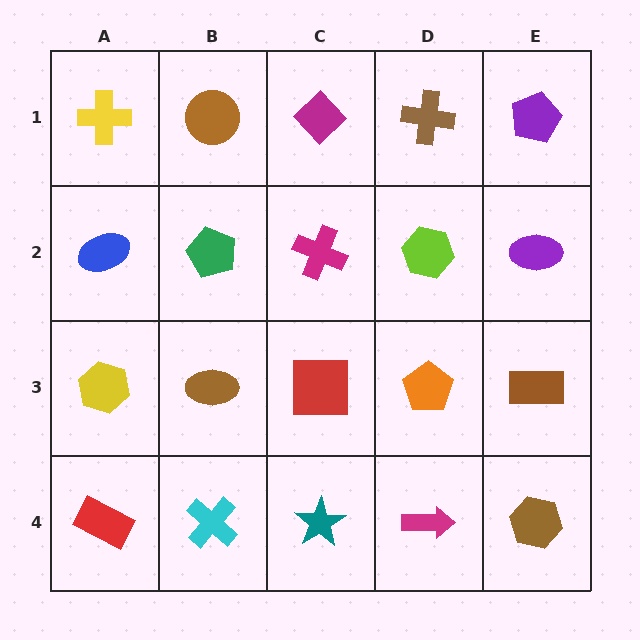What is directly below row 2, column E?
A brown rectangle.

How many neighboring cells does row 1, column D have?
3.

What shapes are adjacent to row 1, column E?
A purple ellipse (row 2, column E), a brown cross (row 1, column D).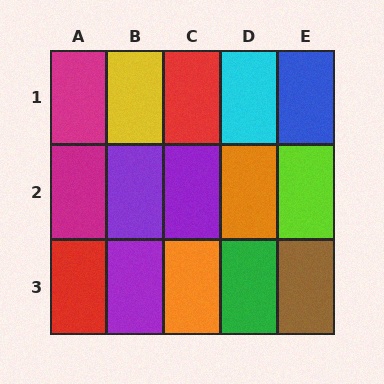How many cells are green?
1 cell is green.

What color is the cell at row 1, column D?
Cyan.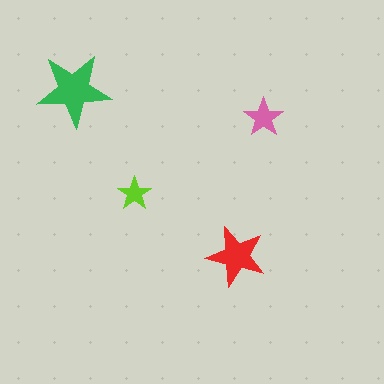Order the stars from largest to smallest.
the green one, the red one, the pink one, the lime one.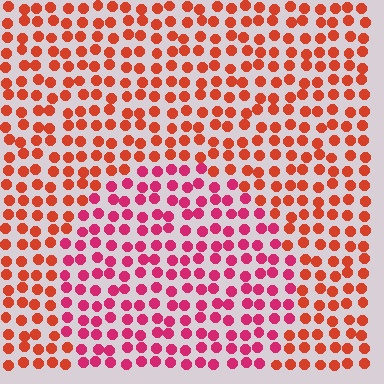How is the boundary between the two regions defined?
The boundary is defined purely by a slight shift in hue (about 34 degrees). Spacing, size, and orientation are identical on both sides.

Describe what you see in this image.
The image is filled with small red elements in a uniform arrangement. A circle-shaped region is visible where the elements are tinted to a slightly different hue, forming a subtle color boundary.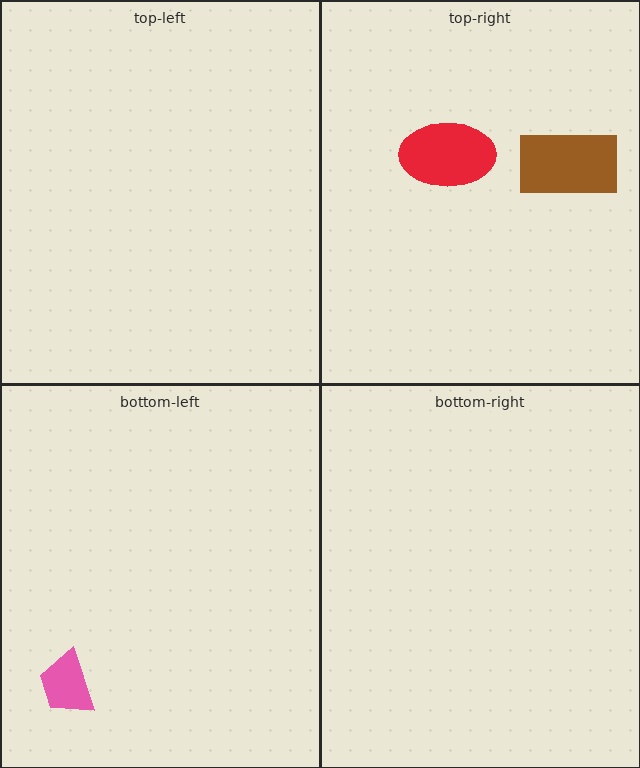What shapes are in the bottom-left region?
The pink trapezoid.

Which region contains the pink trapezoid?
The bottom-left region.